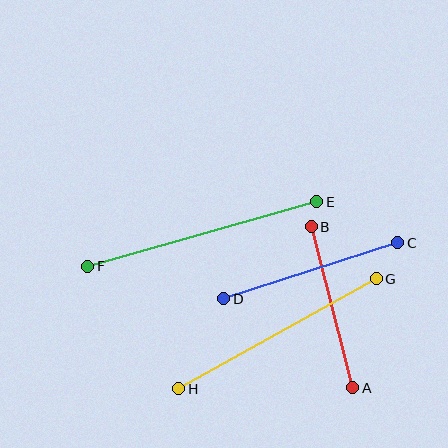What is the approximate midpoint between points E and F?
The midpoint is at approximately (202, 234) pixels.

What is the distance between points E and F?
The distance is approximately 238 pixels.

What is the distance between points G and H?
The distance is approximately 226 pixels.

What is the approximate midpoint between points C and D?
The midpoint is at approximately (311, 271) pixels.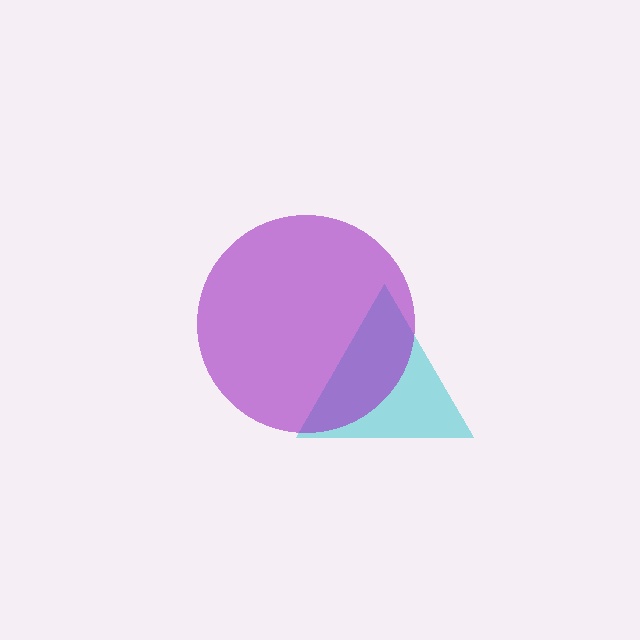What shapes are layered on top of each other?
The layered shapes are: a cyan triangle, a purple circle.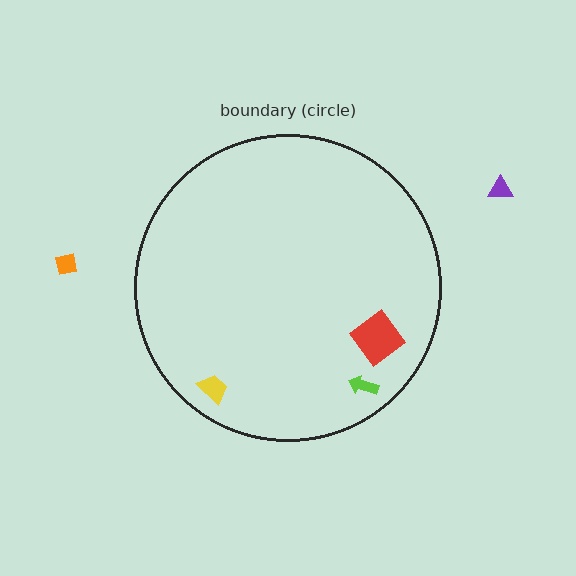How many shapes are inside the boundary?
3 inside, 2 outside.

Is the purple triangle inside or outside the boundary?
Outside.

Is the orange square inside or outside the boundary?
Outside.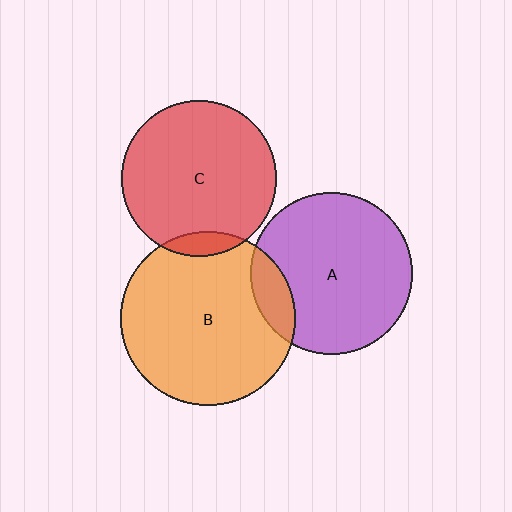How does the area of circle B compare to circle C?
Approximately 1.3 times.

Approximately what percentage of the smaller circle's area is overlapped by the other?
Approximately 10%.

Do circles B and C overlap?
Yes.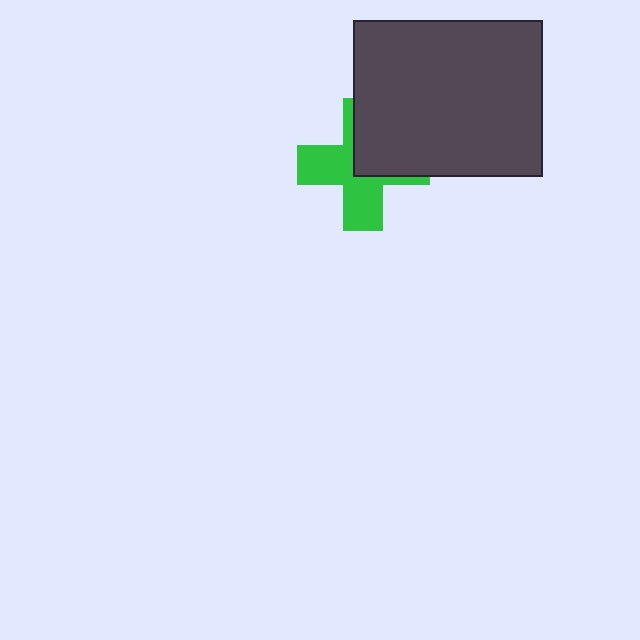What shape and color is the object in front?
The object in front is a dark gray rectangle.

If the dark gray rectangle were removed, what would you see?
You would see the complete green cross.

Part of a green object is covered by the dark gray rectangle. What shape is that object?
It is a cross.